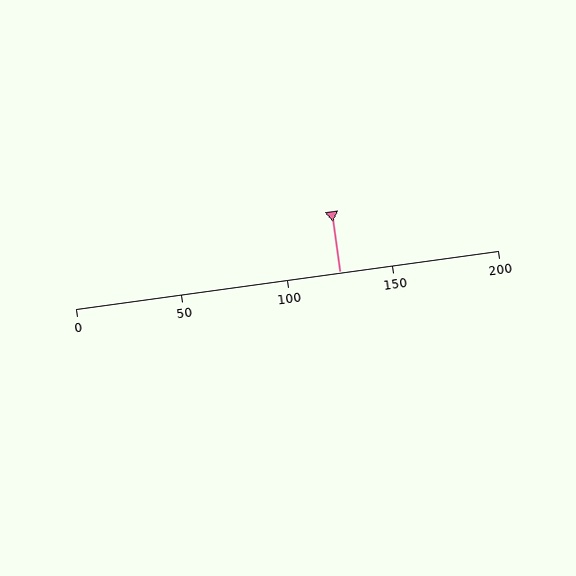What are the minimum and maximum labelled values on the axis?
The axis runs from 0 to 200.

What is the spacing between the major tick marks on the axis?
The major ticks are spaced 50 apart.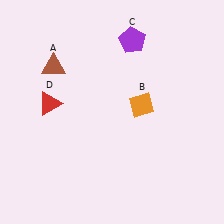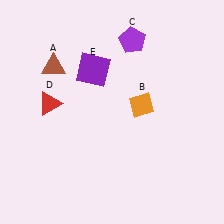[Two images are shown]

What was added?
A purple square (E) was added in Image 2.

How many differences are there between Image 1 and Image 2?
There is 1 difference between the two images.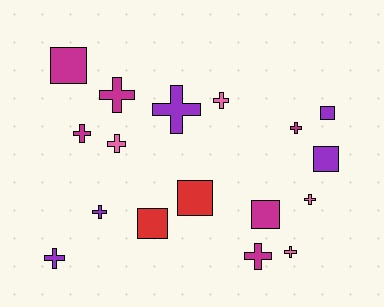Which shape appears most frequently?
Cross, with 11 objects.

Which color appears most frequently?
Magenta, with 6 objects.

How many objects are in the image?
There are 17 objects.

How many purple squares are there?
There are 2 purple squares.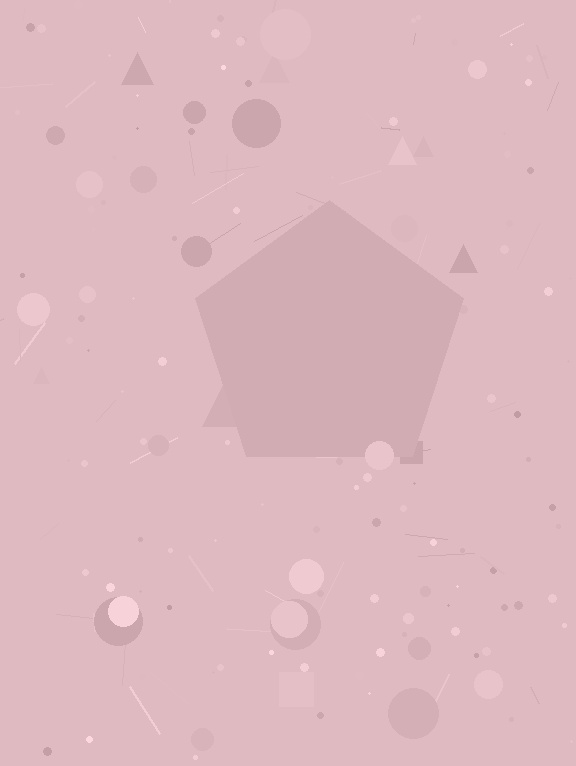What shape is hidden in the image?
A pentagon is hidden in the image.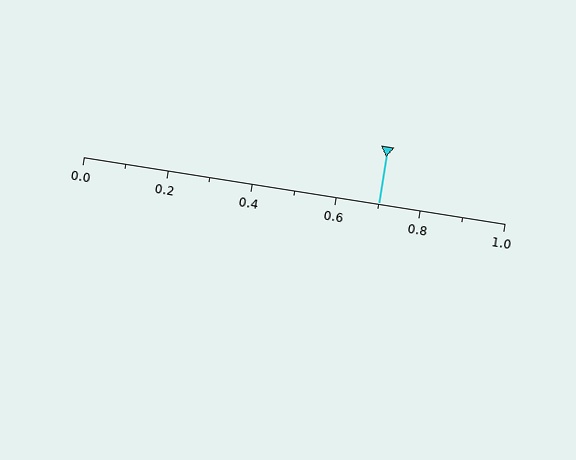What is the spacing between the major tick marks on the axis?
The major ticks are spaced 0.2 apart.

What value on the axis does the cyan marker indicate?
The marker indicates approximately 0.7.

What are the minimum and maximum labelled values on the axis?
The axis runs from 0.0 to 1.0.